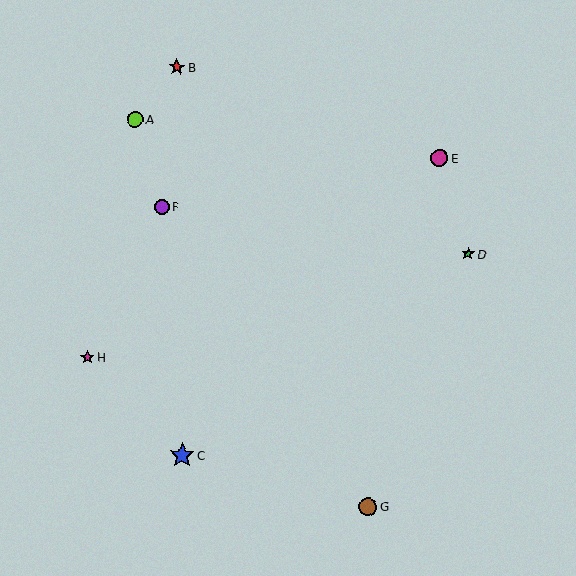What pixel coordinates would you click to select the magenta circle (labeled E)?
Click at (440, 158) to select the magenta circle E.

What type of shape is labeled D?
Shape D is a green star.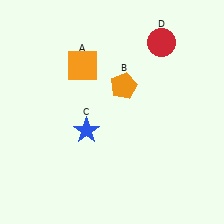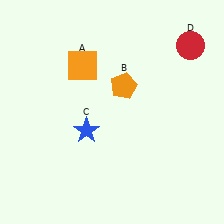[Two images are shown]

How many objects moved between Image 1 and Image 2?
1 object moved between the two images.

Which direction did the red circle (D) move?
The red circle (D) moved right.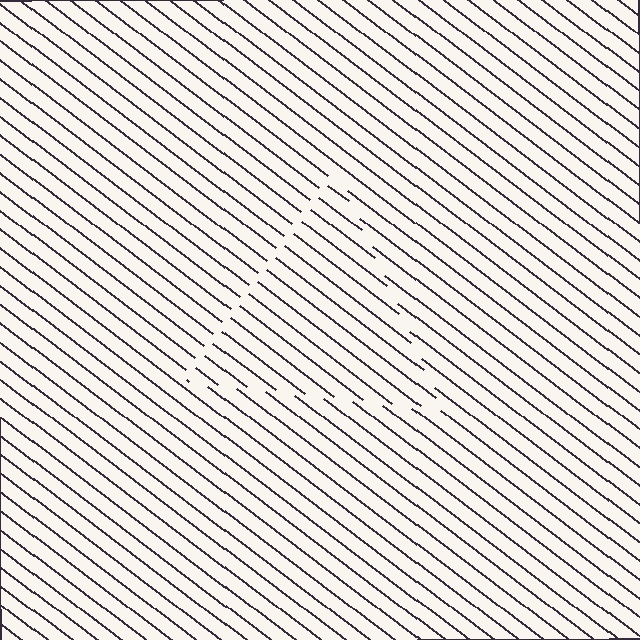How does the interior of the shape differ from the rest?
The interior of the shape contains the same grating, shifted by half a period — the contour is defined by the phase discontinuity where line-ends from the inner and outer gratings abut.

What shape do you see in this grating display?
An illusory triangle. The interior of the shape contains the same grating, shifted by half a period — the contour is defined by the phase discontinuity where line-ends from the inner and outer gratings abut.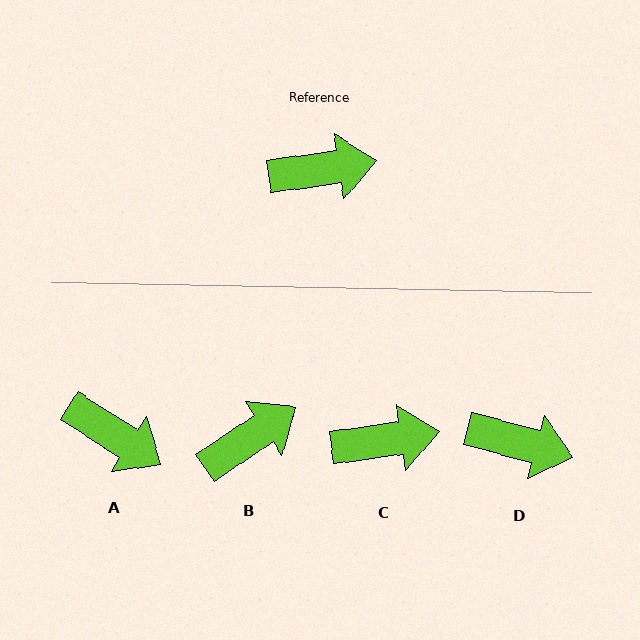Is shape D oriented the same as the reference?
No, it is off by about 24 degrees.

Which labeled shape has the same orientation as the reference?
C.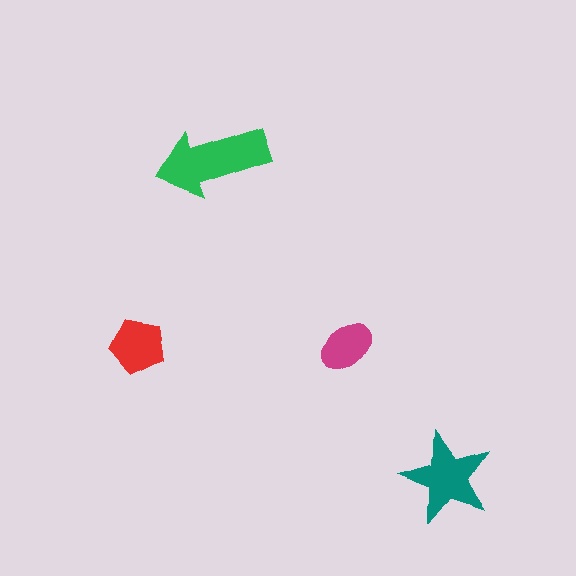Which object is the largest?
The green arrow.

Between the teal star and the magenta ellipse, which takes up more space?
The teal star.